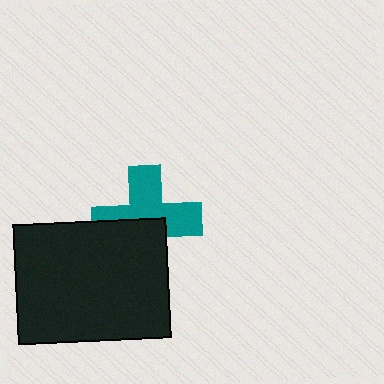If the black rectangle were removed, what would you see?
You would see the complete teal cross.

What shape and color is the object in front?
The object in front is a black rectangle.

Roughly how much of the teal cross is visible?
About half of it is visible (roughly 56%).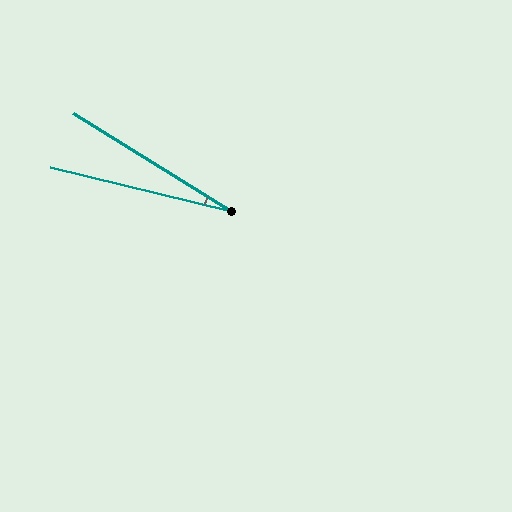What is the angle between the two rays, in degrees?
Approximately 18 degrees.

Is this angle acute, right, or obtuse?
It is acute.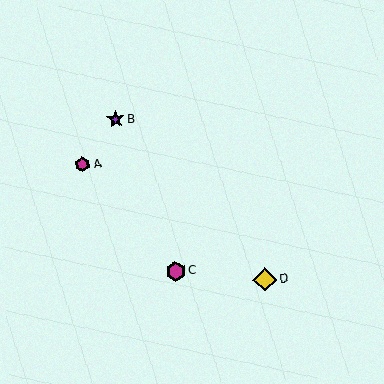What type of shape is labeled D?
Shape D is a yellow diamond.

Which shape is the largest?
The yellow diamond (labeled D) is the largest.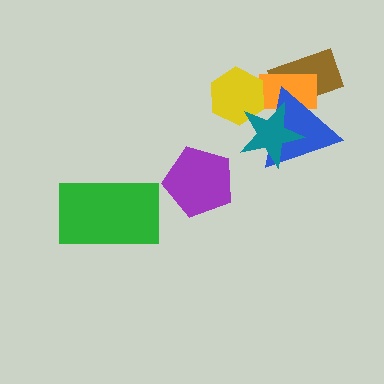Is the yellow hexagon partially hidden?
Yes, it is partially covered by another shape.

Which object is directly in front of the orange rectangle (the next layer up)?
The blue triangle is directly in front of the orange rectangle.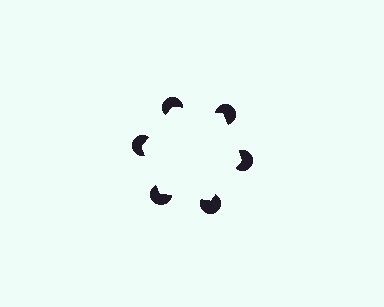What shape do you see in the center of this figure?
An illusory hexagon — its edges are inferred from the aligned wedge cuts in the pac-man discs, not physically drawn.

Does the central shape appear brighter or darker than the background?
It typically appears slightly brighter than the background, even though no actual brightness change is drawn.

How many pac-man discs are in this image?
There are 6 — one at each vertex of the illusory hexagon.